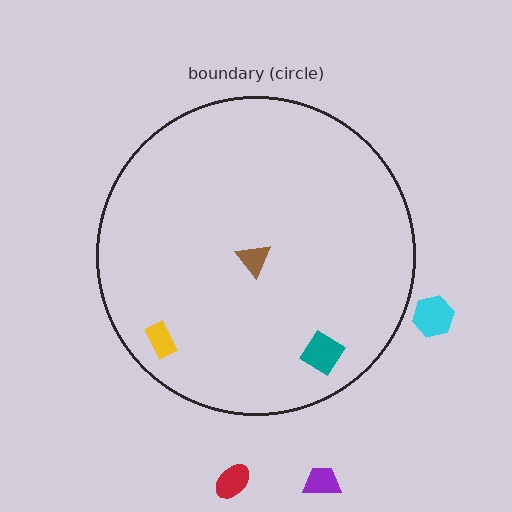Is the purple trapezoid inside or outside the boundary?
Outside.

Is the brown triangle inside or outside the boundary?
Inside.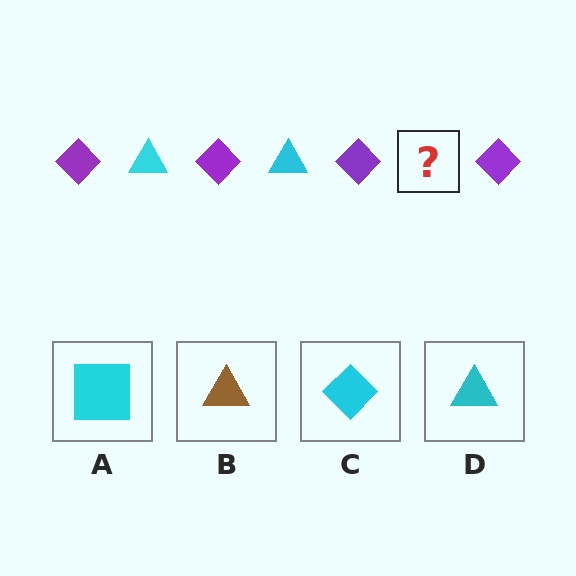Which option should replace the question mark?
Option D.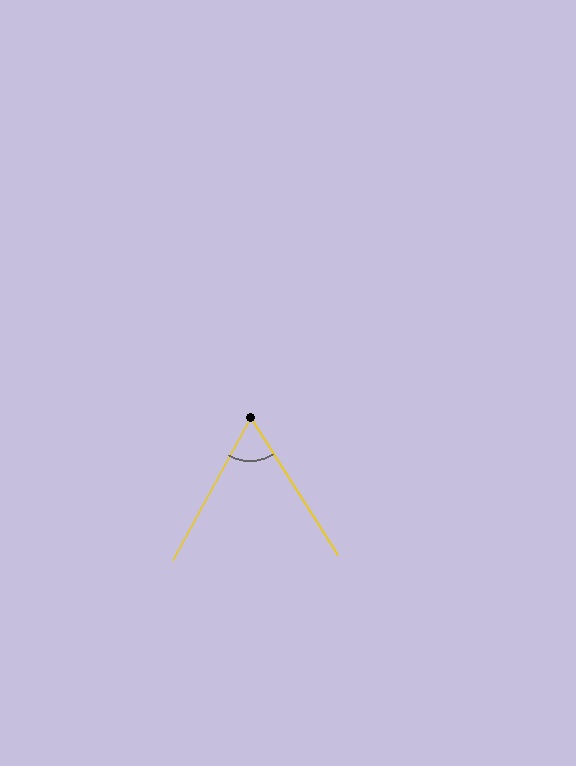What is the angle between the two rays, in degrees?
Approximately 61 degrees.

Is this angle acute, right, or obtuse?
It is acute.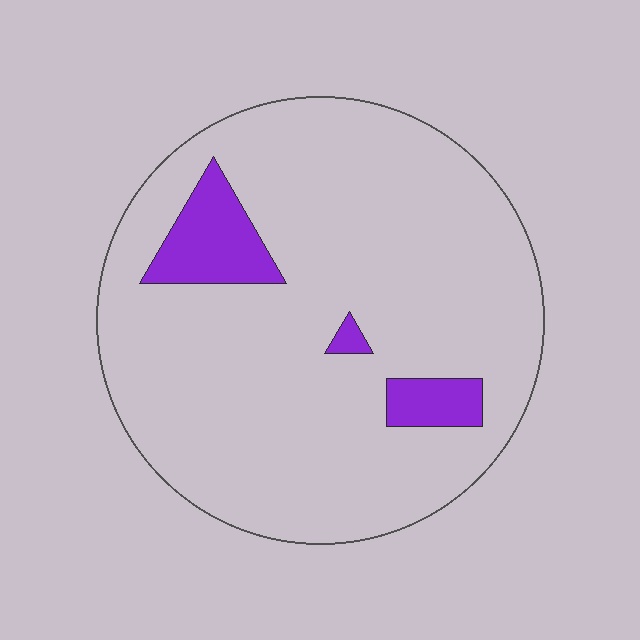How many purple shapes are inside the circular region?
3.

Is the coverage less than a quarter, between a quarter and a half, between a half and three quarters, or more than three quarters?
Less than a quarter.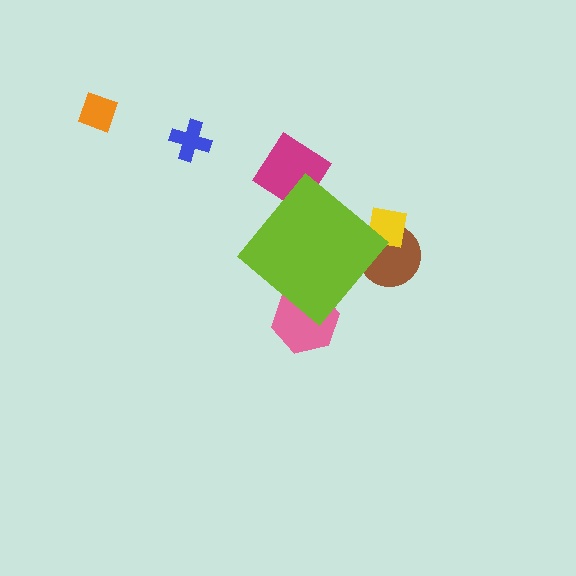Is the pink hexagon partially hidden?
Yes, the pink hexagon is partially hidden behind the lime diamond.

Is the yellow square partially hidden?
Yes, the yellow square is partially hidden behind the lime diamond.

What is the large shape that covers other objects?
A lime diamond.